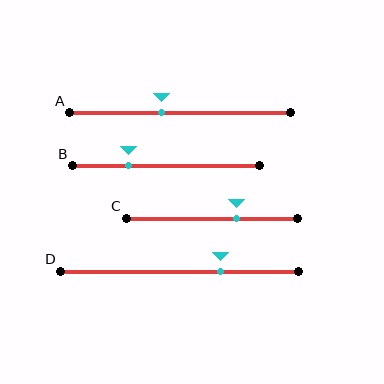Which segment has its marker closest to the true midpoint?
Segment A has its marker closest to the true midpoint.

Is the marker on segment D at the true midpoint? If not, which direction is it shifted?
No, the marker on segment D is shifted to the right by about 18% of the segment length.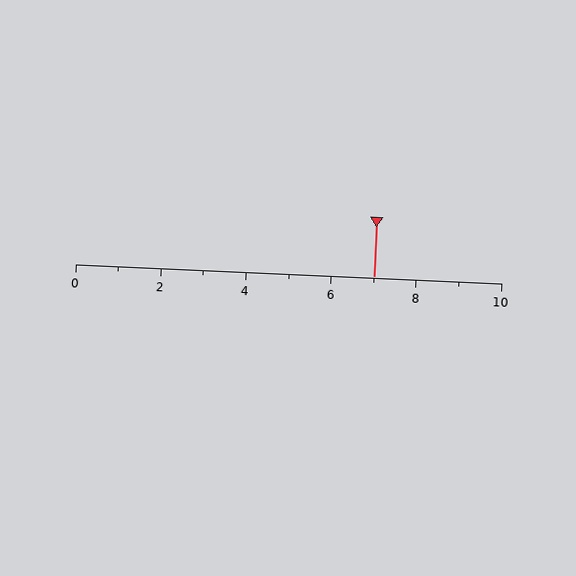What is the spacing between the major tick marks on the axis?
The major ticks are spaced 2 apart.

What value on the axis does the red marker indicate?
The marker indicates approximately 7.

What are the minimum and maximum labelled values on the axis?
The axis runs from 0 to 10.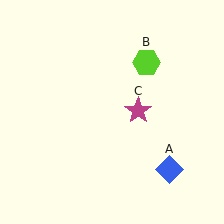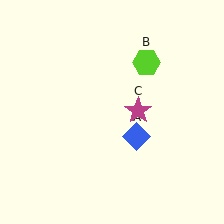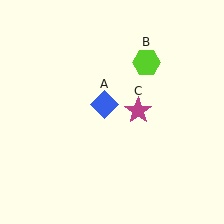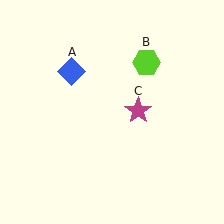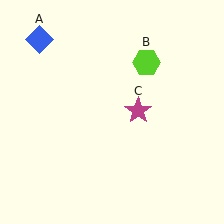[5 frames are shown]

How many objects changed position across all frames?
1 object changed position: blue diamond (object A).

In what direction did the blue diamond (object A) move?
The blue diamond (object A) moved up and to the left.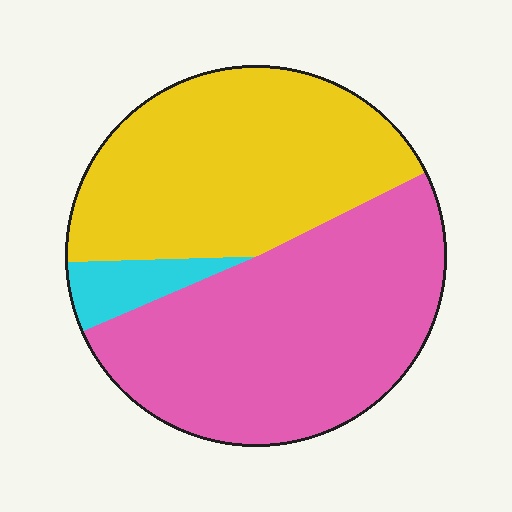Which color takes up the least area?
Cyan, at roughly 5%.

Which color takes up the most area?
Pink, at roughly 50%.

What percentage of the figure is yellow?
Yellow covers 43% of the figure.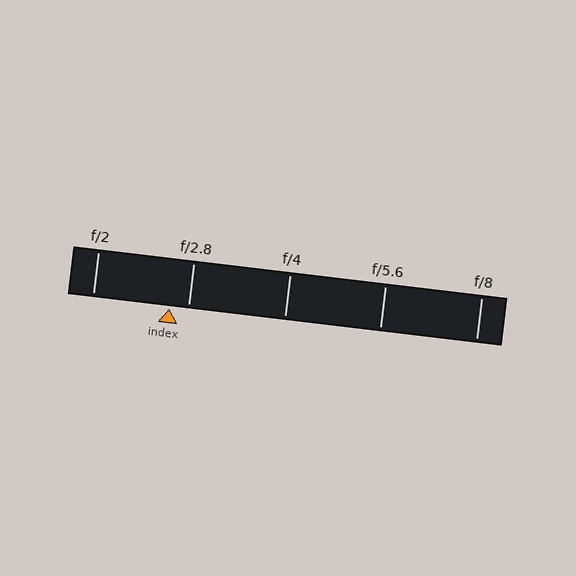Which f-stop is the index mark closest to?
The index mark is closest to f/2.8.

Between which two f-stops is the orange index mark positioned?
The index mark is between f/2 and f/2.8.